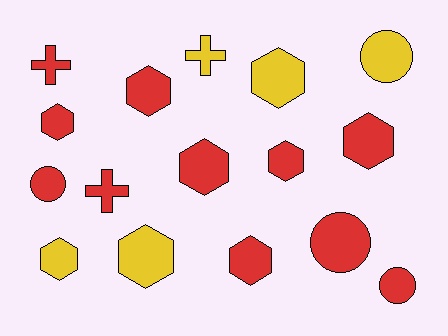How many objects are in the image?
There are 16 objects.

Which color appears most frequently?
Red, with 11 objects.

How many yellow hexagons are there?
There are 3 yellow hexagons.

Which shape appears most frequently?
Hexagon, with 9 objects.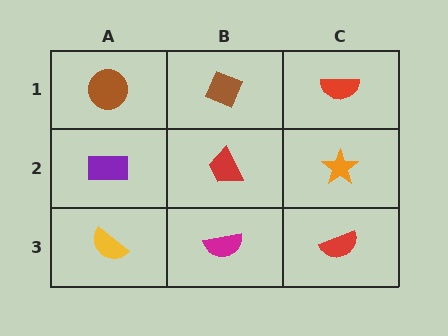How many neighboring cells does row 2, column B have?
4.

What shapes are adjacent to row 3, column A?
A purple rectangle (row 2, column A), a magenta semicircle (row 3, column B).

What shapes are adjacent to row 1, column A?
A purple rectangle (row 2, column A), a brown diamond (row 1, column B).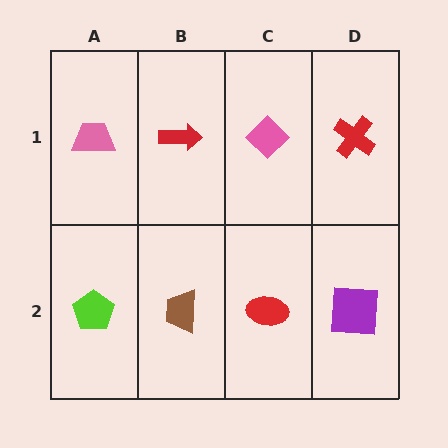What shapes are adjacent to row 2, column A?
A pink trapezoid (row 1, column A), a brown trapezoid (row 2, column B).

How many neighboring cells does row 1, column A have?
2.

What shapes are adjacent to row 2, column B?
A red arrow (row 1, column B), a lime pentagon (row 2, column A), a red ellipse (row 2, column C).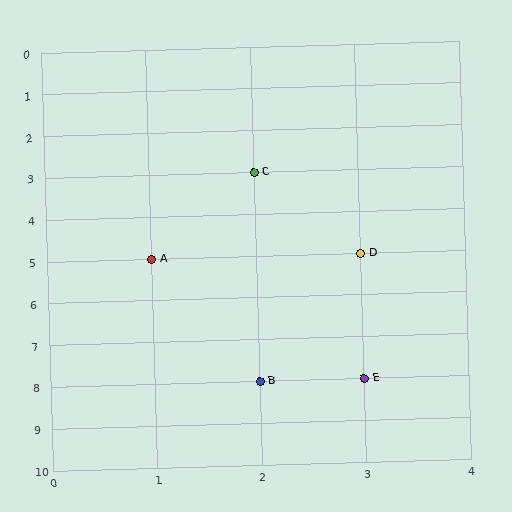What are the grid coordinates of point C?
Point C is at grid coordinates (2, 3).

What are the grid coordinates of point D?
Point D is at grid coordinates (3, 5).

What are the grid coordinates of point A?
Point A is at grid coordinates (1, 5).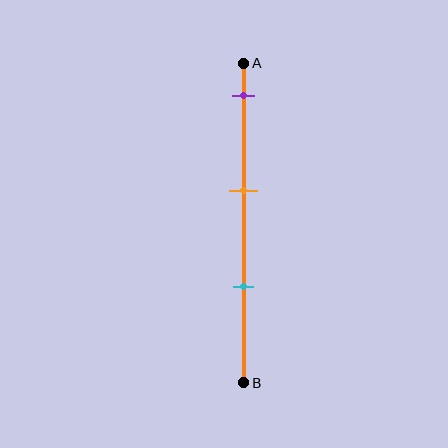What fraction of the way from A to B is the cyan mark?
The cyan mark is approximately 70% (0.7) of the way from A to B.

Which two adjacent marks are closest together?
The orange and cyan marks are the closest adjacent pair.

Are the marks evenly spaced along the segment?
Yes, the marks are approximately evenly spaced.